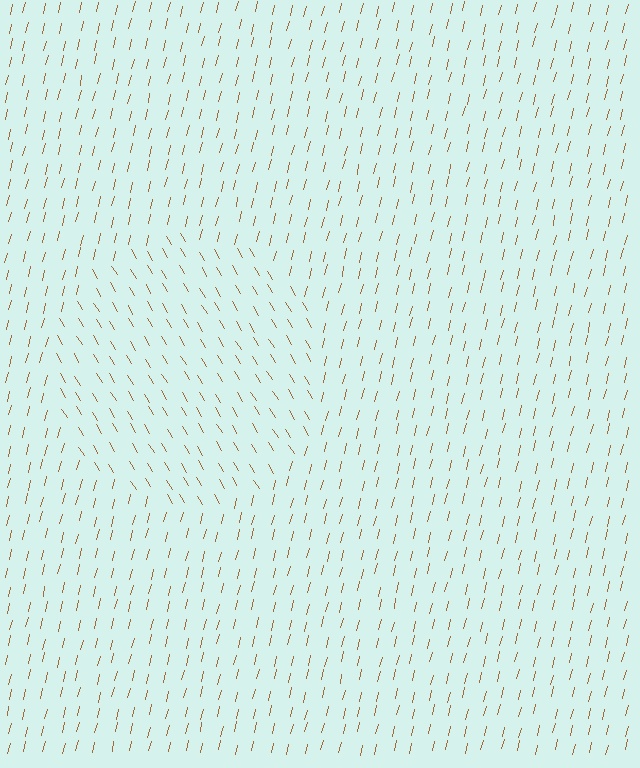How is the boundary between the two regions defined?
The boundary is defined purely by a change in line orientation (approximately 45 degrees difference). All lines are the same color and thickness.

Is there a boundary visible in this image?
Yes, there is a texture boundary formed by a change in line orientation.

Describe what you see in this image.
The image is filled with small brown line segments. A circle region in the image has lines oriented differently from the surrounding lines, creating a visible texture boundary.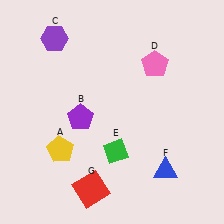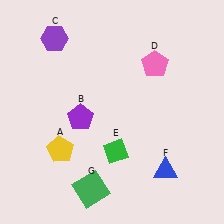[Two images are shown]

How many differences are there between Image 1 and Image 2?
There is 1 difference between the two images.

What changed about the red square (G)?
In Image 1, G is red. In Image 2, it changed to green.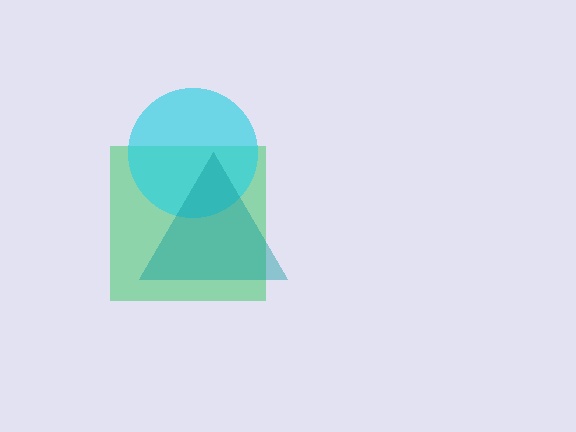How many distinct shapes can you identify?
There are 3 distinct shapes: a green square, a cyan circle, a teal triangle.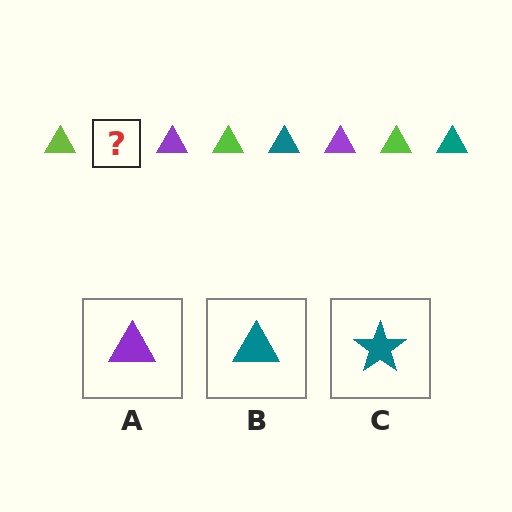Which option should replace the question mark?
Option B.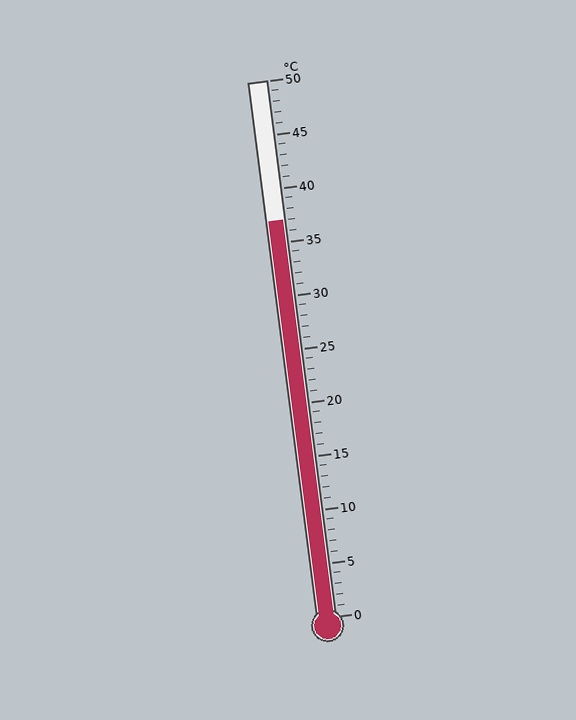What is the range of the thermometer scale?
The thermometer scale ranges from 0°C to 50°C.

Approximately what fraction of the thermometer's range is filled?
The thermometer is filled to approximately 75% of its range.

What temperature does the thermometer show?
The thermometer shows approximately 37°C.